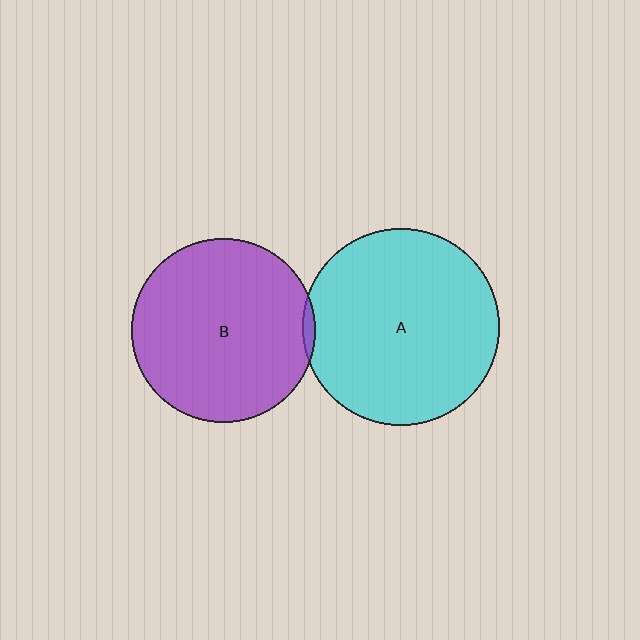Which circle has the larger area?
Circle A (cyan).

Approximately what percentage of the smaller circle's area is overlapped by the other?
Approximately 5%.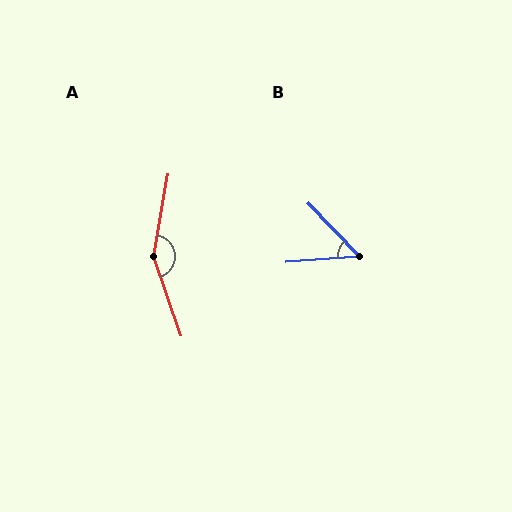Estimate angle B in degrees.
Approximately 50 degrees.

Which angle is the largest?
A, at approximately 151 degrees.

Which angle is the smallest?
B, at approximately 50 degrees.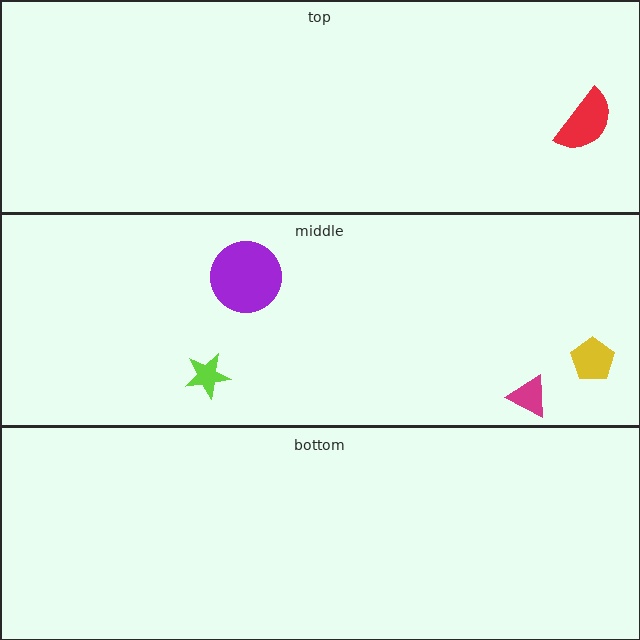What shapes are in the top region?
The red semicircle.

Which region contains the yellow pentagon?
The middle region.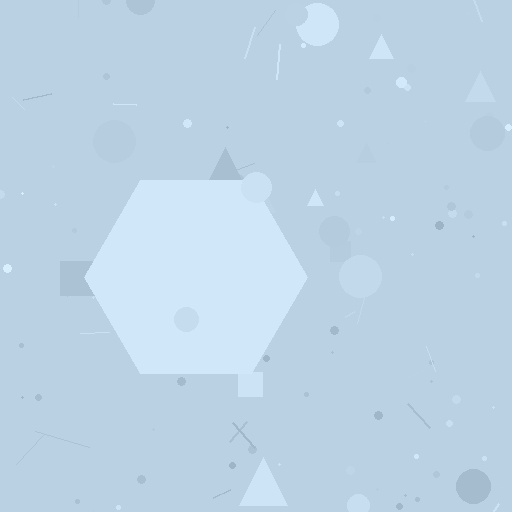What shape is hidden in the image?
A hexagon is hidden in the image.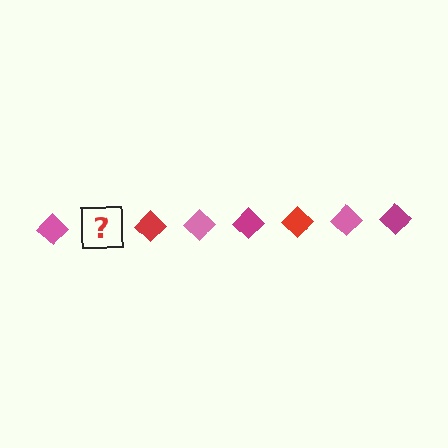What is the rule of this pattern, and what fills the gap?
The rule is that the pattern cycles through pink, magenta, red diamonds. The gap should be filled with a magenta diamond.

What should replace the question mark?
The question mark should be replaced with a magenta diamond.